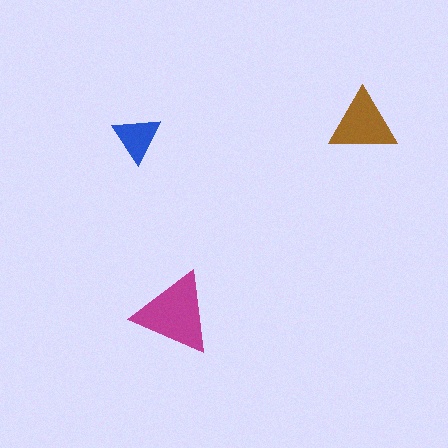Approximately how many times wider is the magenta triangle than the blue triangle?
About 1.5 times wider.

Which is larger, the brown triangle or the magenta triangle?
The magenta one.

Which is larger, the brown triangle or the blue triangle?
The brown one.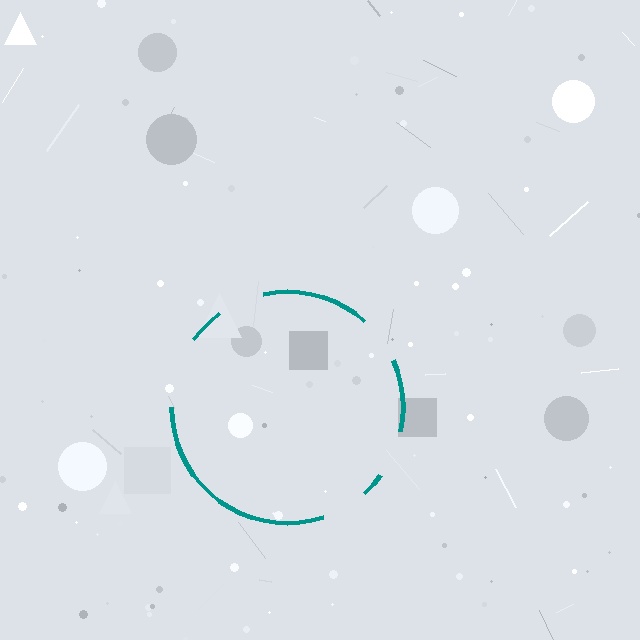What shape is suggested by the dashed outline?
The dashed outline suggests a circle.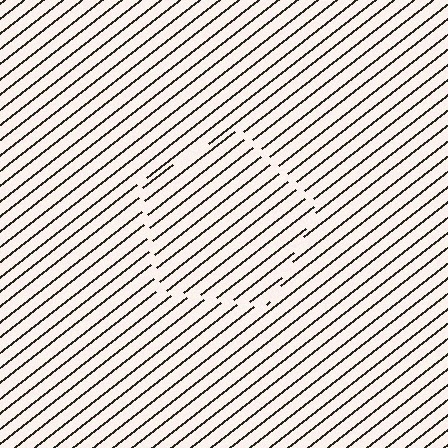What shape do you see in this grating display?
An illusory pentagon. The interior of the shape contains the same grating, shifted by half a period — the contour is defined by the phase discontinuity where line-ends from the inner and outer gratings abut.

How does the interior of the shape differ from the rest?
The interior of the shape contains the same grating, shifted by half a period — the contour is defined by the phase discontinuity where line-ends from the inner and outer gratings abut.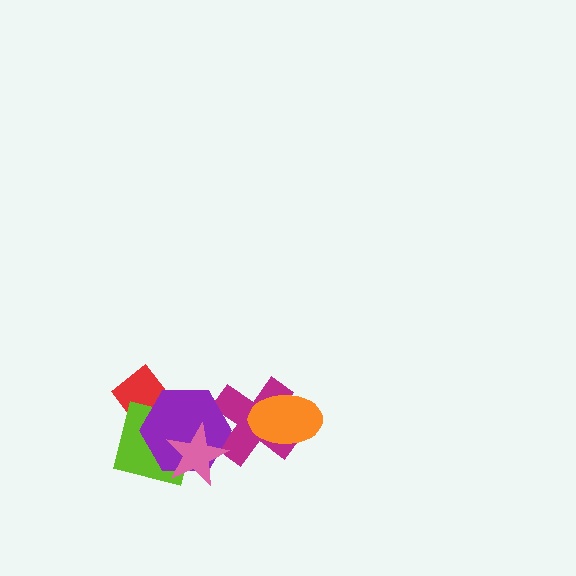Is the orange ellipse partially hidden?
No, no other shape covers it.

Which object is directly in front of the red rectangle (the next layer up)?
The lime square is directly in front of the red rectangle.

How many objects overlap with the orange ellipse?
1 object overlaps with the orange ellipse.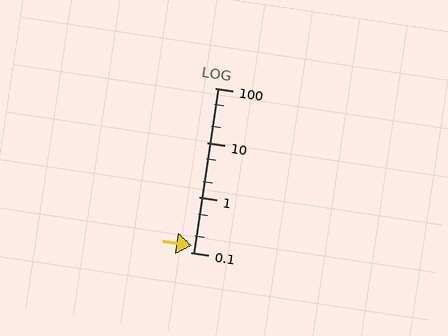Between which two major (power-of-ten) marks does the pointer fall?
The pointer is between 0.1 and 1.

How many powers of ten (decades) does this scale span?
The scale spans 3 decades, from 0.1 to 100.